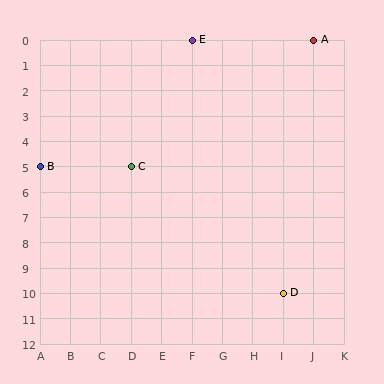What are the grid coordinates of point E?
Point E is at grid coordinates (F, 0).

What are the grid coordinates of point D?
Point D is at grid coordinates (I, 10).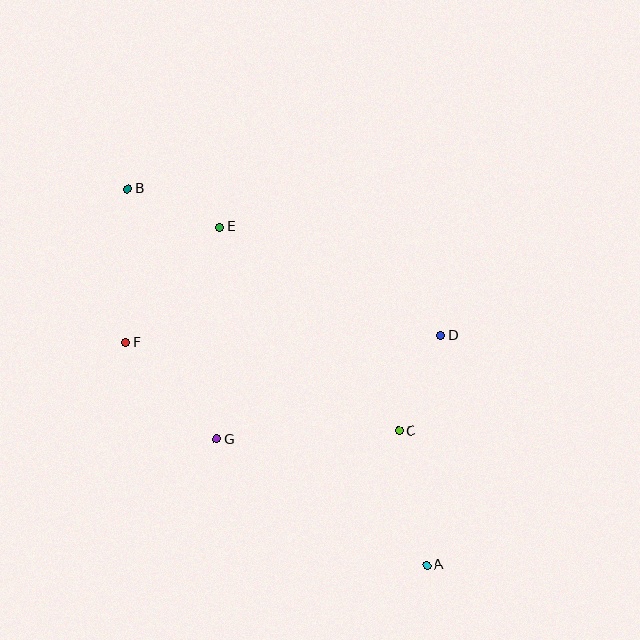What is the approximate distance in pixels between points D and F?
The distance between D and F is approximately 315 pixels.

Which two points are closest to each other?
Points B and E are closest to each other.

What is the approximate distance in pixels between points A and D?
The distance between A and D is approximately 230 pixels.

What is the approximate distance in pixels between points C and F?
The distance between C and F is approximately 287 pixels.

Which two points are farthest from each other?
Points A and B are farthest from each other.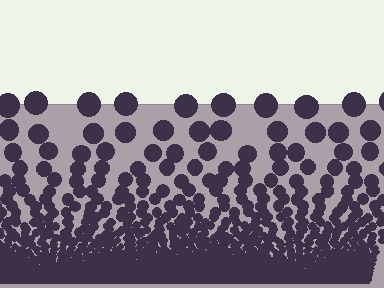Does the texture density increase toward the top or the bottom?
Density increases toward the bottom.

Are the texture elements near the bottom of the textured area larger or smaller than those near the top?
Smaller. The gradient is inverted — elements near the bottom are smaller and denser.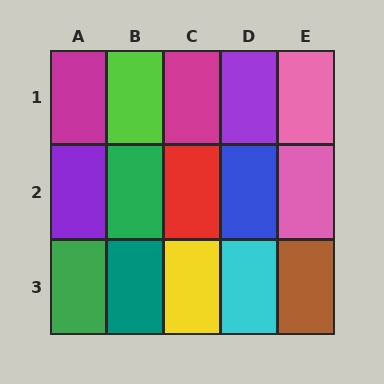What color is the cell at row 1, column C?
Magenta.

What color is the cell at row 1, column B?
Lime.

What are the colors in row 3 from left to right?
Green, teal, yellow, cyan, brown.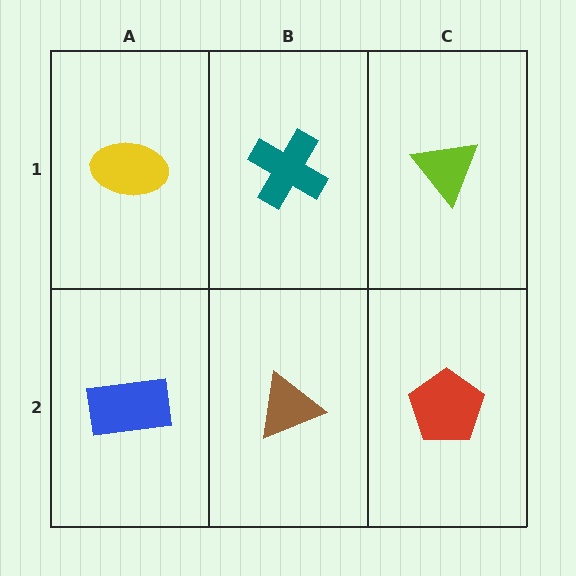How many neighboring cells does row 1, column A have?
2.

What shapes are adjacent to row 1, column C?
A red pentagon (row 2, column C), a teal cross (row 1, column B).